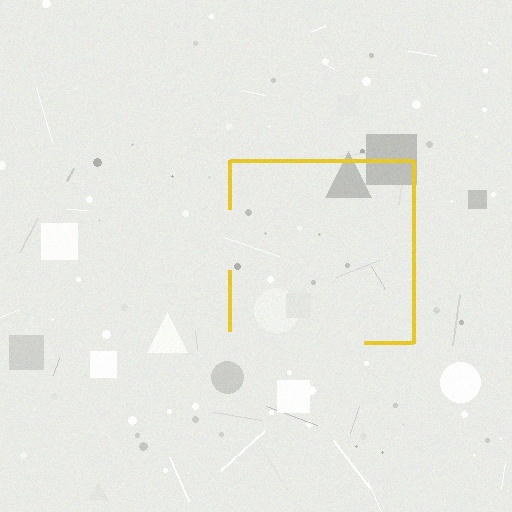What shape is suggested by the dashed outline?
The dashed outline suggests a square.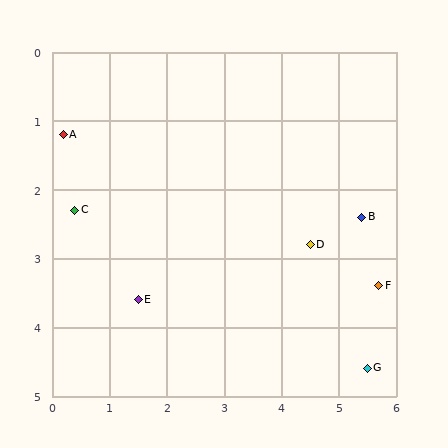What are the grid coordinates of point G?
Point G is at approximately (5.5, 4.6).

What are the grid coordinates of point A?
Point A is at approximately (0.2, 1.2).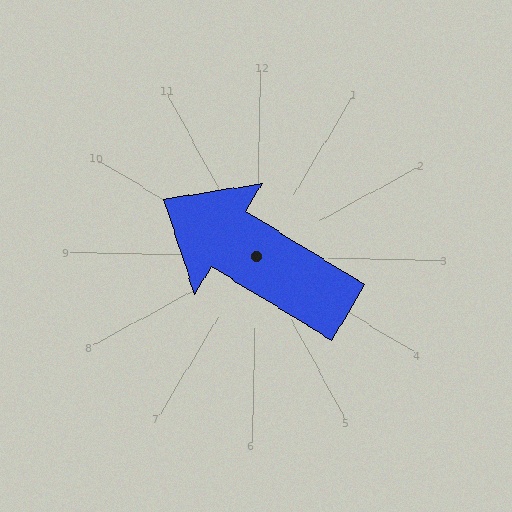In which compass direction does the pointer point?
Northwest.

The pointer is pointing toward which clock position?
Roughly 10 o'clock.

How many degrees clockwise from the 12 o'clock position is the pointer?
Approximately 300 degrees.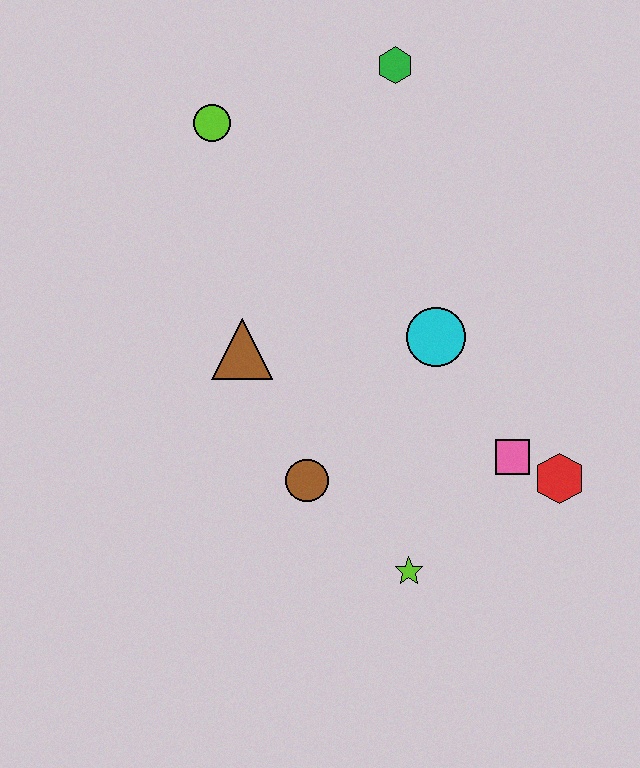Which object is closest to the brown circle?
The lime star is closest to the brown circle.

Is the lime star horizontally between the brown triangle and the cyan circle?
Yes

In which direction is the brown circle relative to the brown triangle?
The brown circle is below the brown triangle.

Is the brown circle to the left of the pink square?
Yes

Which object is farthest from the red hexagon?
The lime circle is farthest from the red hexagon.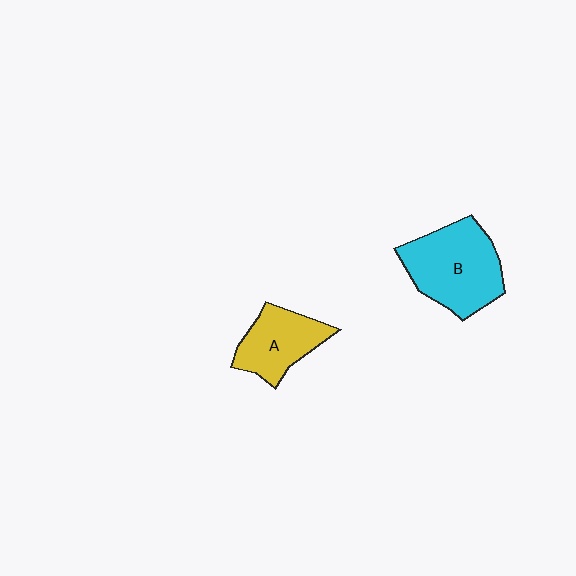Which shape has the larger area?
Shape B (cyan).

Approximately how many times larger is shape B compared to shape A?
Approximately 1.5 times.